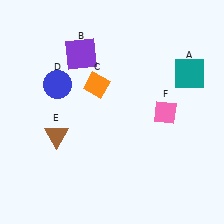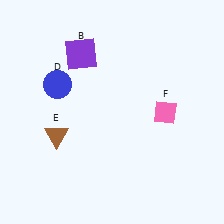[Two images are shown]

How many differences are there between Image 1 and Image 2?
There are 2 differences between the two images.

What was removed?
The teal square (A), the orange diamond (C) were removed in Image 2.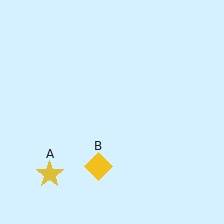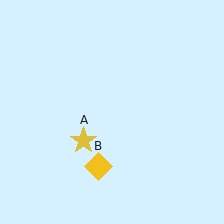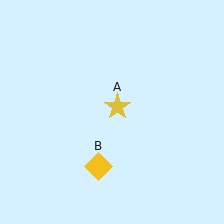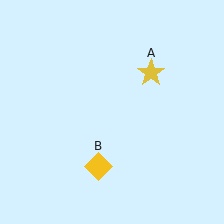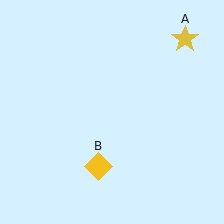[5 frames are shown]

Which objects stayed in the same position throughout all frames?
Yellow diamond (object B) remained stationary.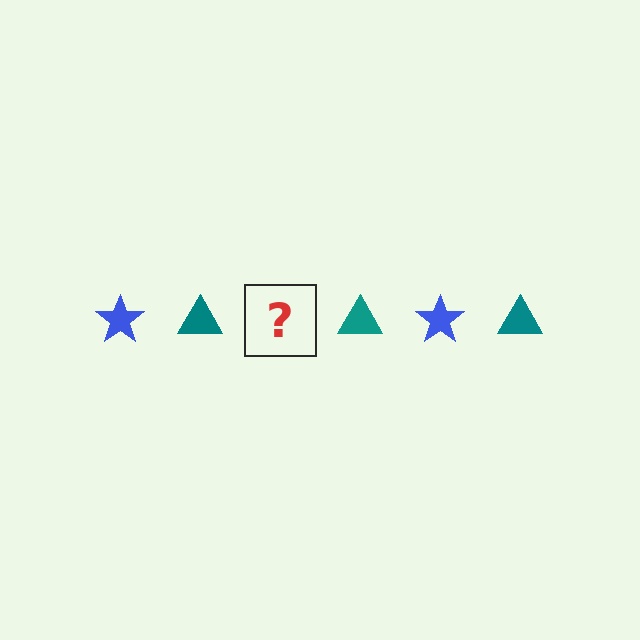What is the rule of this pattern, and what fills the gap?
The rule is that the pattern alternates between blue star and teal triangle. The gap should be filled with a blue star.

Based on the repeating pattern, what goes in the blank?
The blank should be a blue star.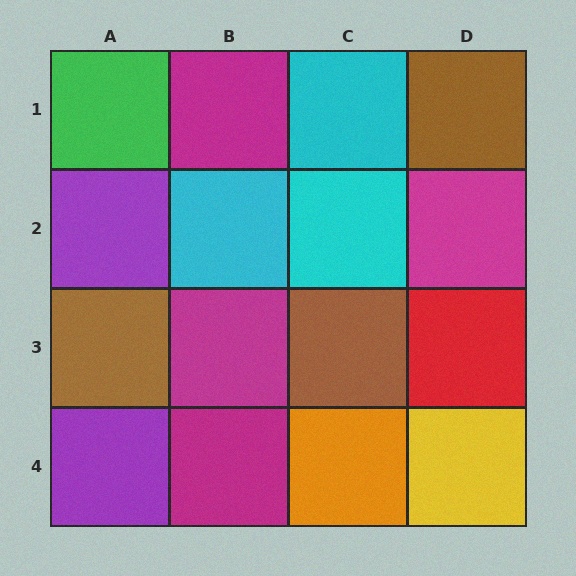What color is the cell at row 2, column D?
Magenta.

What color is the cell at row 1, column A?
Green.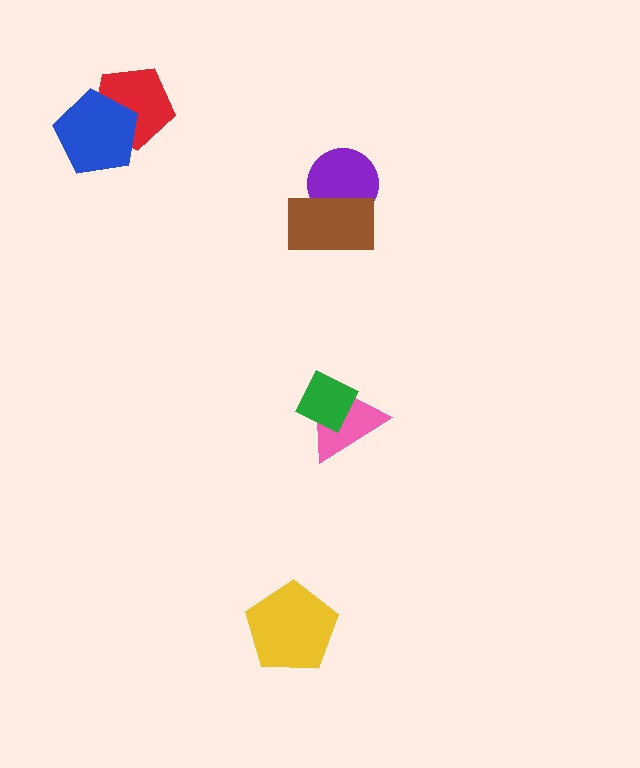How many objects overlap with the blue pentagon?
1 object overlaps with the blue pentagon.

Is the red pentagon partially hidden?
Yes, it is partially covered by another shape.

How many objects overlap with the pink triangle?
1 object overlaps with the pink triangle.